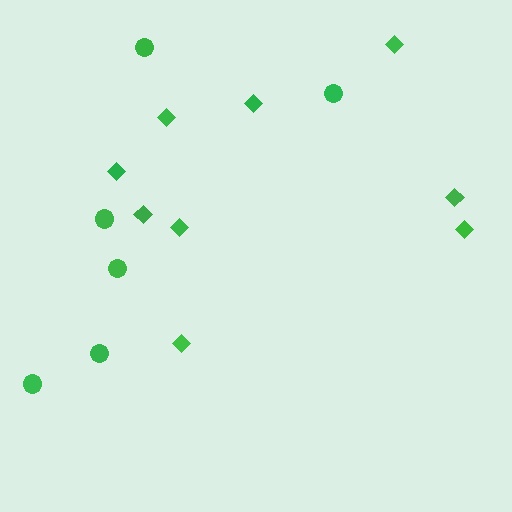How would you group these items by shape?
There are 2 groups: one group of diamonds (9) and one group of circles (6).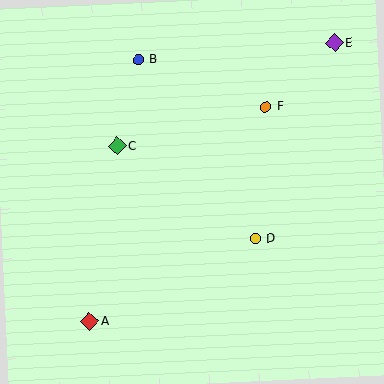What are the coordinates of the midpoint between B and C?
The midpoint between B and C is at (127, 103).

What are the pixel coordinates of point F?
Point F is at (266, 107).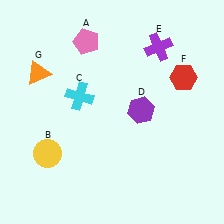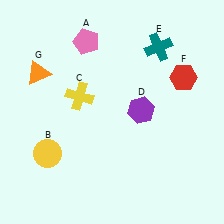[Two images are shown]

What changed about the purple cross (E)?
In Image 1, E is purple. In Image 2, it changed to teal.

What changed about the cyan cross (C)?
In Image 1, C is cyan. In Image 2, it changed to yellow.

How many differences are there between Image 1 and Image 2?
There are 2 differences between the two images.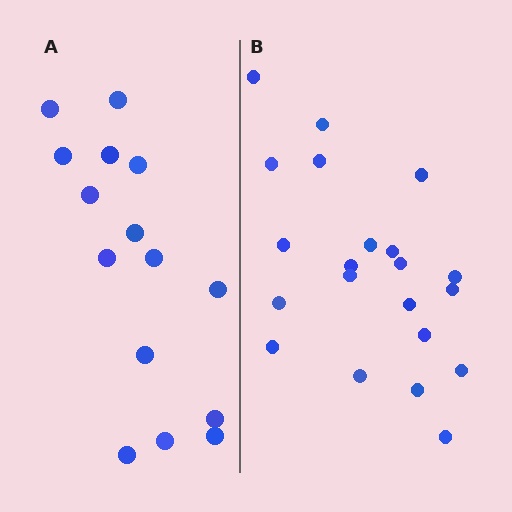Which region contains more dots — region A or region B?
Region B (the right region) has more dots.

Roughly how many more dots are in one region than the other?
Region B has about 6 more dots than region A.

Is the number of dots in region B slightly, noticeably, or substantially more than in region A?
Region B has noticeably more, but not dramatically so. The ratio is roughly 1.4 to 1.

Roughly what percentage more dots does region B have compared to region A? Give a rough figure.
About 40% more.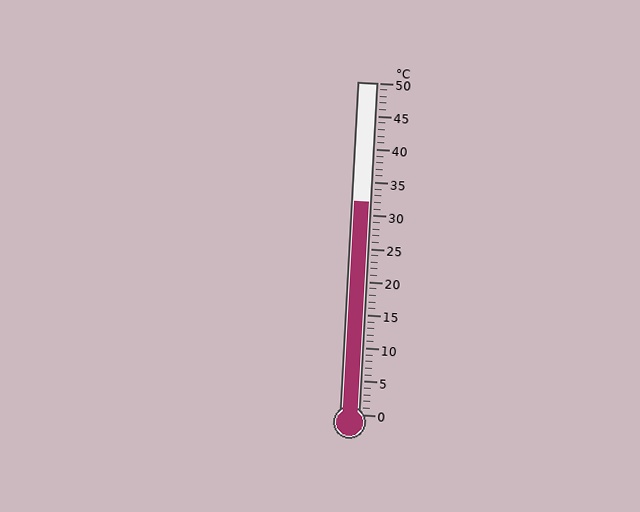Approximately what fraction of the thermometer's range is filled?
The thermometer is filled to approximately 65% of its range.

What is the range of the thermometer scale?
The thermometer scale ranges from 0°C to 50°C.